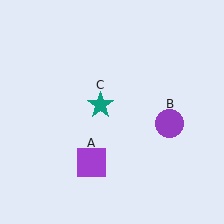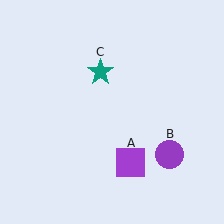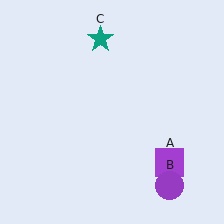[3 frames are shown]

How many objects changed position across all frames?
3 objects changed position: purple square (object A), purple circle (object B), teal star (object C).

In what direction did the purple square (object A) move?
The purple square (object A) moved right.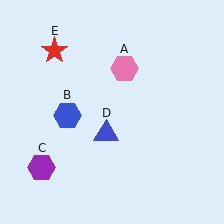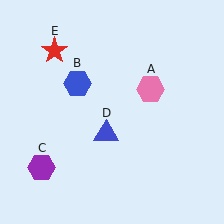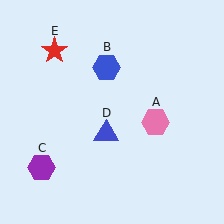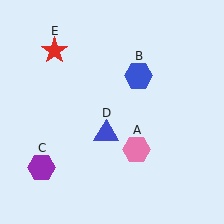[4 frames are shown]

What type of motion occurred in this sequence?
The pink hexagon (object A), blue hexagon (object B) rotated clockwise around the center of the scene.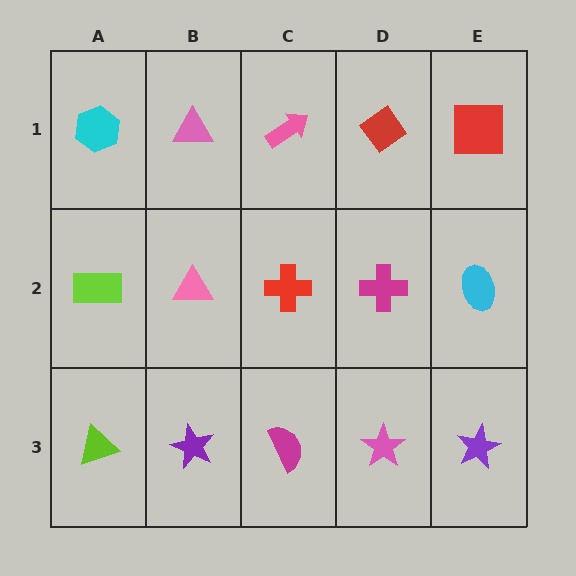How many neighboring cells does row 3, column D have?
3.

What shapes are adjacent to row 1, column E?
A cyan ellipse (row 2, column E), a red diamond (row 1, column D).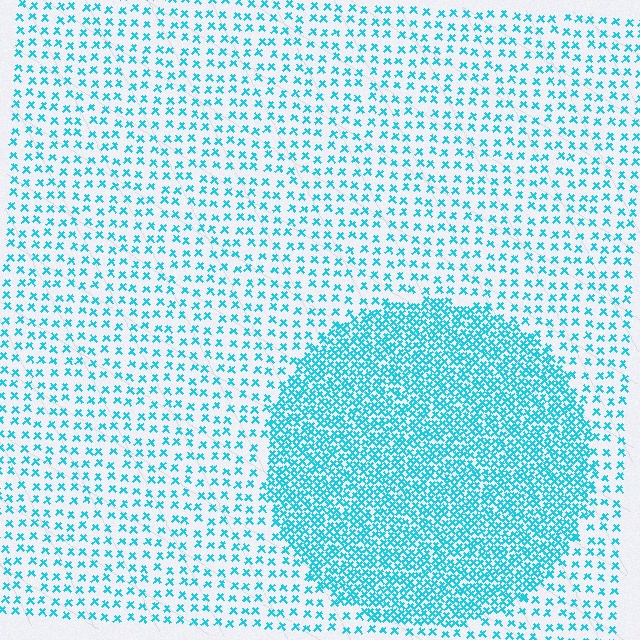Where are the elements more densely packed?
The elements are more densely packed inside the circle boundary.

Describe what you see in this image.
The image contains small cyan elements arranged at two different densities. A circle-shaped region is visible where the elements are more densely packed than the surrounding area.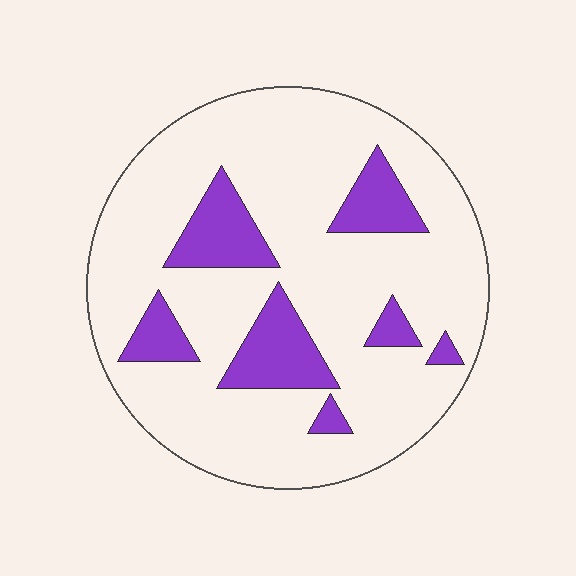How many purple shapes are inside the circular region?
7.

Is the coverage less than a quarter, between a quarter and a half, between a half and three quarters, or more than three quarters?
Less than a quarter.